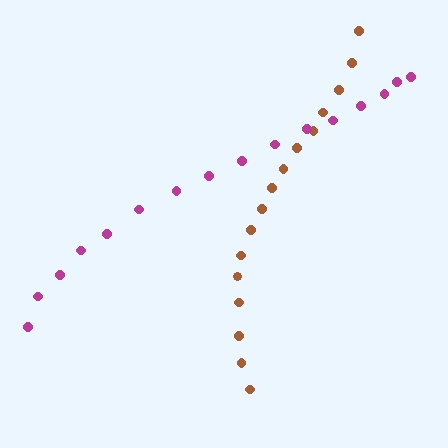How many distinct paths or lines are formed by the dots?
There are 2 distinct paths.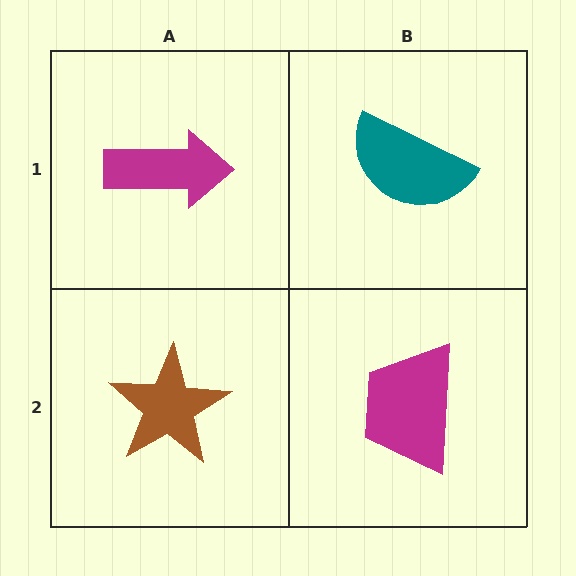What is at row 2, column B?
A magenta trapezoid.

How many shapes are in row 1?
2 shapes.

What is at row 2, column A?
A brown star.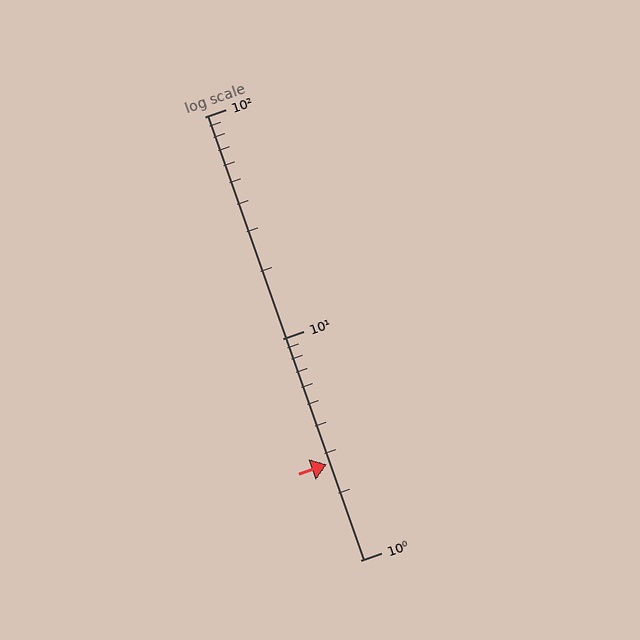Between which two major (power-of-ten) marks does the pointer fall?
The pointer is between 1 and 10.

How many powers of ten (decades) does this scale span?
The scale spans 2 decades, from 1 to 100.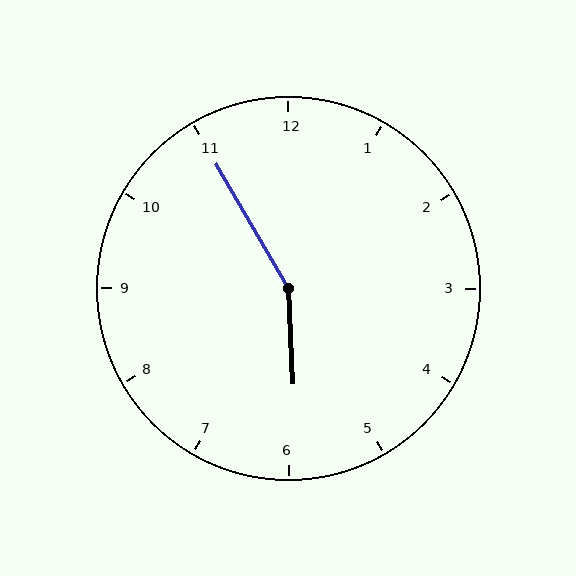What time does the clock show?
5:55.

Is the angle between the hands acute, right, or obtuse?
It is obtuse.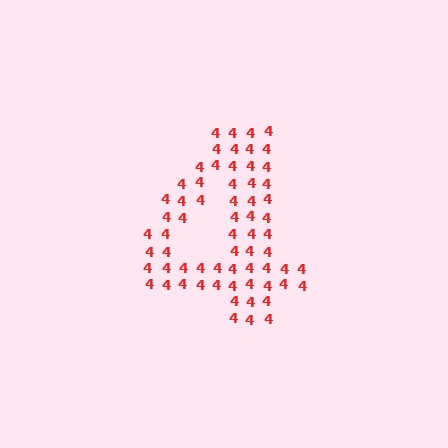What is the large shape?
The large shape is the digit 4.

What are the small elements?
The small elements are digit 4's.